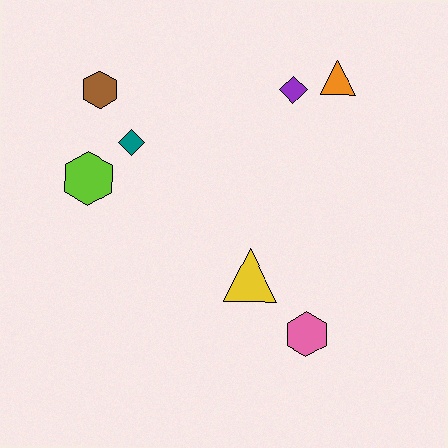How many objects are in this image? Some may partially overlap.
There are 7 objects.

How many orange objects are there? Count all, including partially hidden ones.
There is 1 orange object.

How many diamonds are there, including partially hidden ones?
There are 2 diamonds.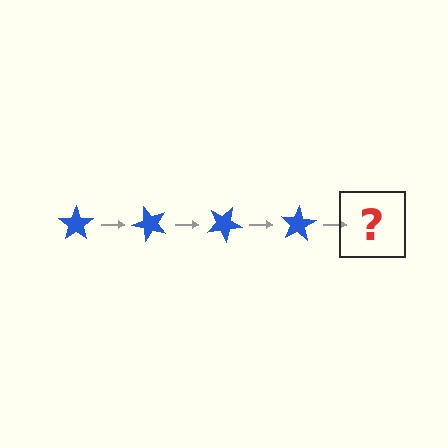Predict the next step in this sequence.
The next step is a blue star rotated 200 degrees.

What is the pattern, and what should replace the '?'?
The pattern is that the star rotates 50 degrees each step. The '?' should be a blue star rotated 200 degrees.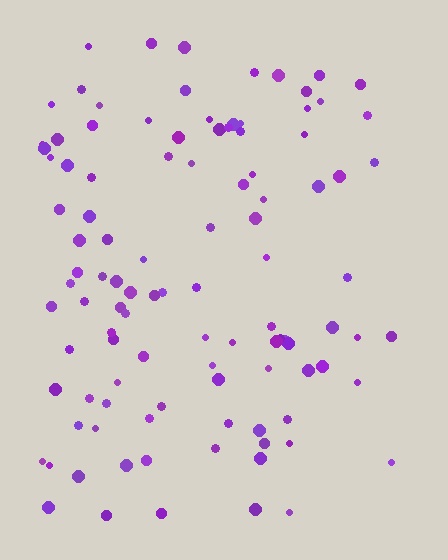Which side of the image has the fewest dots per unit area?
The right.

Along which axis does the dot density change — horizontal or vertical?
Horizontal.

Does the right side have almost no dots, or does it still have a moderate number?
Still a moderate number, just noticeably fewer than the left.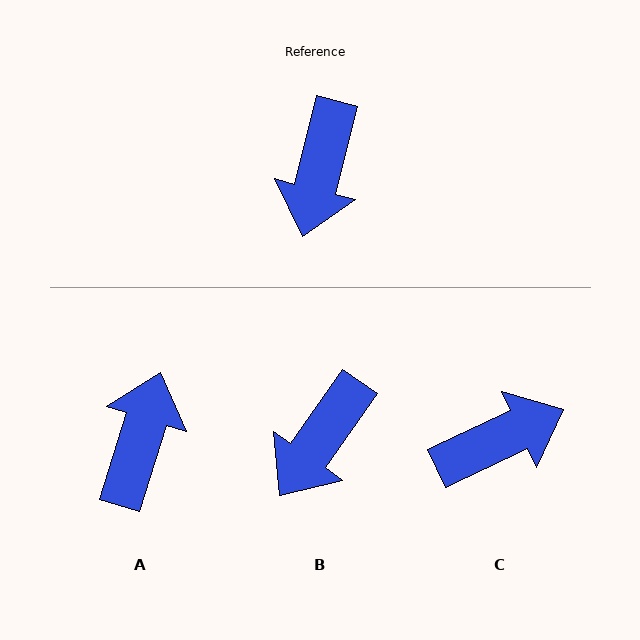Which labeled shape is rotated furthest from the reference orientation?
A, about 177 degrees away.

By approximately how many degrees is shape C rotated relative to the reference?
Approximately 129 degrees counter-clockwise.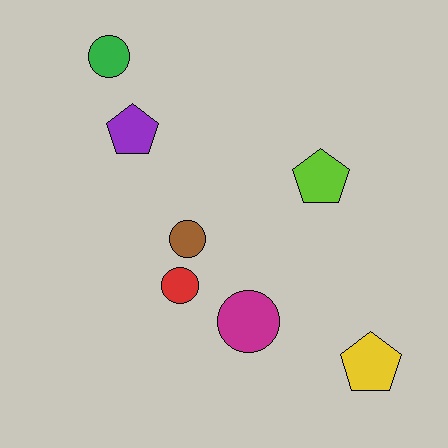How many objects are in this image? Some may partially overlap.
There are 7 objects.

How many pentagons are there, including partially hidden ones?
There are 3 pentagons.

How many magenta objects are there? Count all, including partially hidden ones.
There is 1 magenta object.